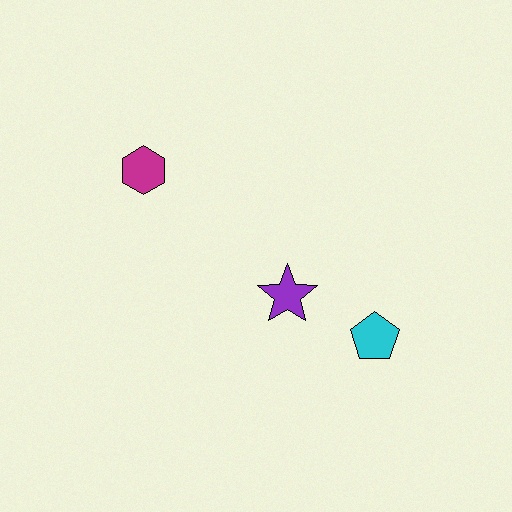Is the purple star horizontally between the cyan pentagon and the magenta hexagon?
Yes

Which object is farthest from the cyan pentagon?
The magenta hexagon is farthest from the cyan pentagon.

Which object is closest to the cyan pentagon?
The purple star is closest to the cyan pentagon.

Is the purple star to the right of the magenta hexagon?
Yes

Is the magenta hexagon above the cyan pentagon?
Yes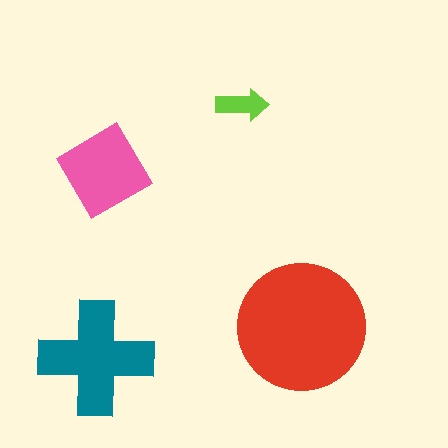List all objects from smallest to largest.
The lime arrow, the pink diamond, the teal cross, the red circle.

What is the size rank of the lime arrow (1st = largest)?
4th.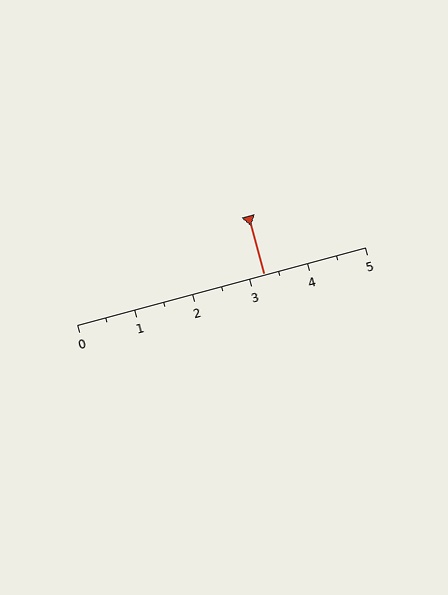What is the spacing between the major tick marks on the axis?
The major ticks are spaced 1 apart.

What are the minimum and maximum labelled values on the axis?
The axis runs from 0 to 5.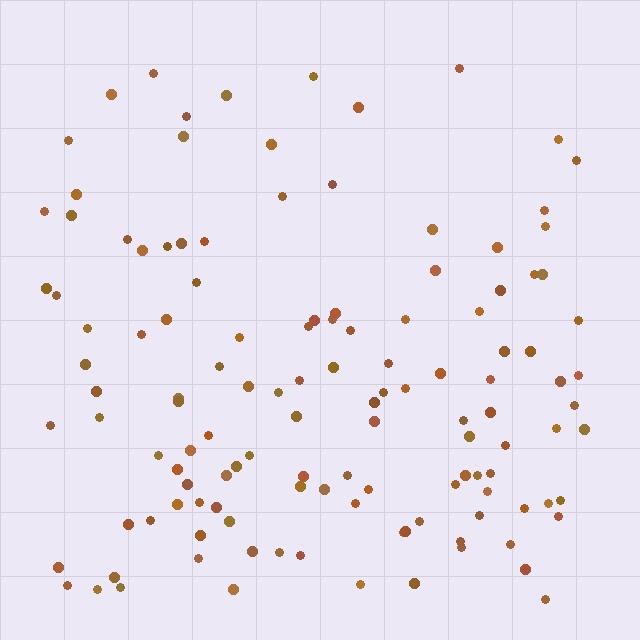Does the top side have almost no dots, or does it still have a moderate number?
Still a moderate number, just noticeably fewer than the bottom.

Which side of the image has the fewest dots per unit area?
The top.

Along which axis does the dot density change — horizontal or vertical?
Vertical.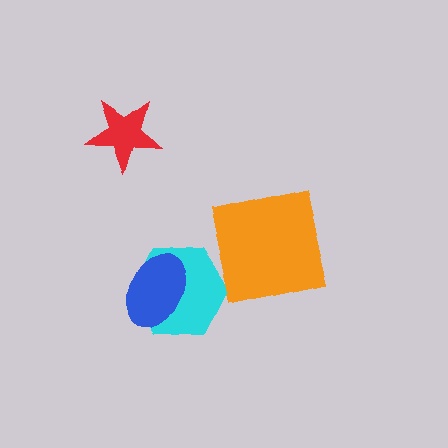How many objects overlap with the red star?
0 objects overlap with the red star.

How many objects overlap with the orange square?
0 objects overlap with the orange square.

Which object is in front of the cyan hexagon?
The blue ellipse is in front of the cyan hexagon.